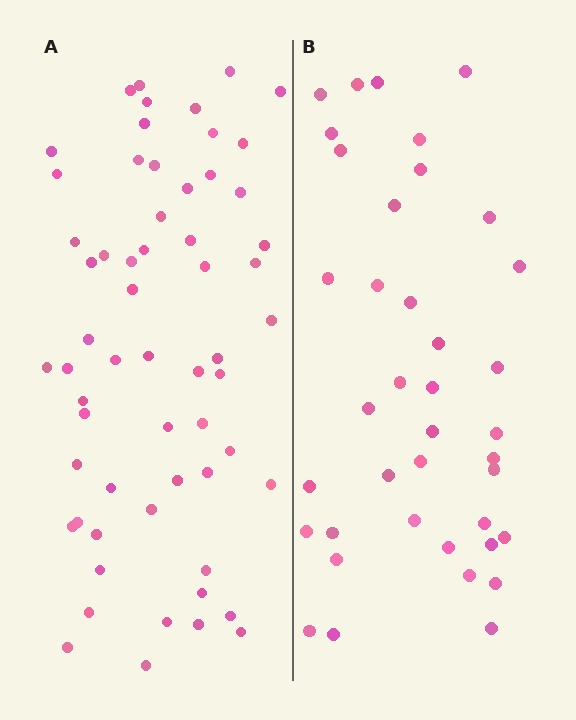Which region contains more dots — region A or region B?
Region A (the left region) has more dots.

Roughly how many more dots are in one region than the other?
Region A has approximately 20 more dots than region B.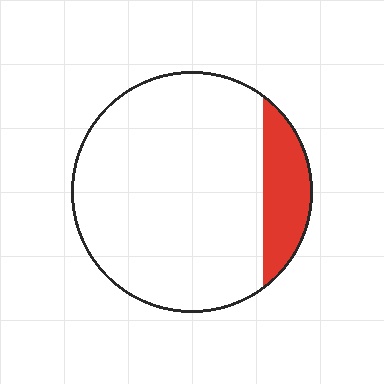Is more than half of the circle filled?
No.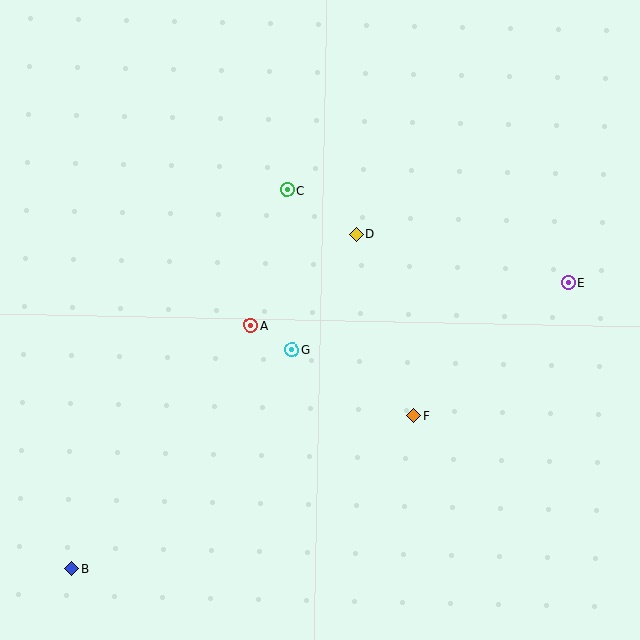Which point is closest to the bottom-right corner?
Point F is closest to the bottom-right corner.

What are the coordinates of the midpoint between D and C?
The midpoint between D and C is at (321, 212).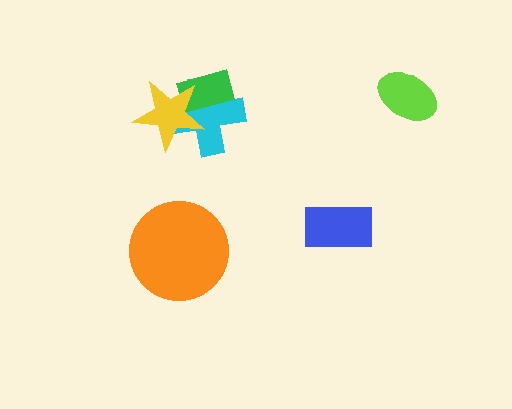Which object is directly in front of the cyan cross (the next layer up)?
The green rectangle is directly in front of the cyan cross.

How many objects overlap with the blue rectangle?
0 objects overlap with the blue rectangle.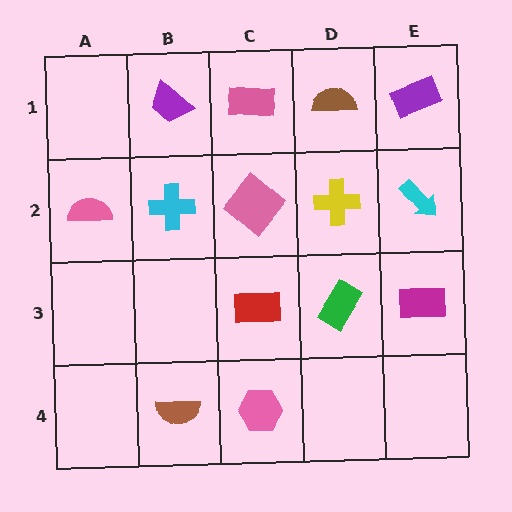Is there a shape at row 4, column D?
No, that cell is empty.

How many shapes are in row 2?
5 shapes.